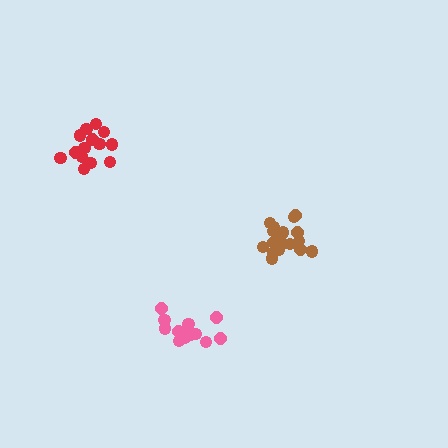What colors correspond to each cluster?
The clusters are colored: brown, red, pink.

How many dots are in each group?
Group 1: 19 dots, Group 2: 14 dots, Group 3: 15 dots (48 total).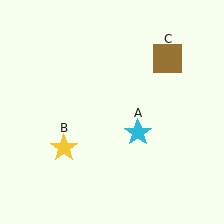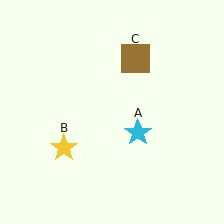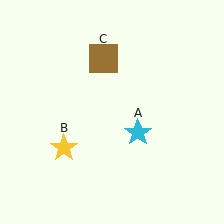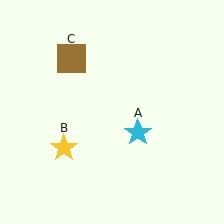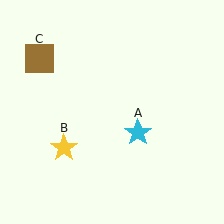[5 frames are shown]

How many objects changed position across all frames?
1 object changed position: brown square (object C).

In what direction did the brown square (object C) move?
The brown square (object C) moved left.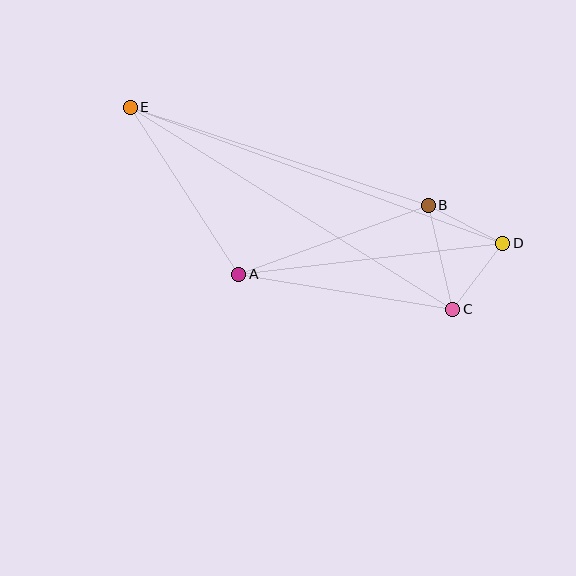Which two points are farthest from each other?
Points D and E are farthest from each other.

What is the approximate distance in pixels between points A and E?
The distance between A and E is approximately 199 pixels.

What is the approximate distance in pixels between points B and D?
The distance between B and D is approximately 84 pixels.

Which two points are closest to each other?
Points C and D are closest to each other.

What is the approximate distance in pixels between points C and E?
The distance between C and E is approximately 381 pixels.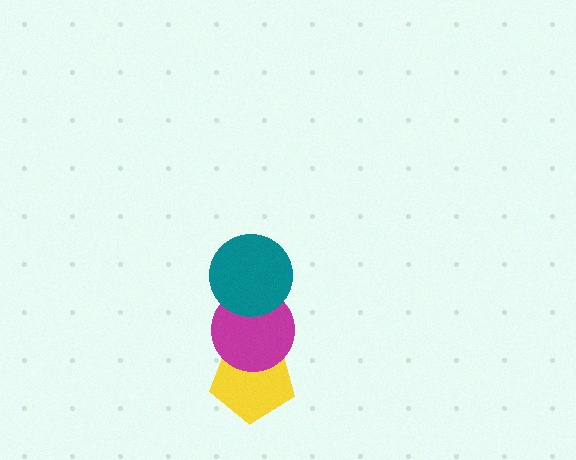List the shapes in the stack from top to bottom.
From top to bottom: the teal circle, the magenta circle, the yellow pentagon.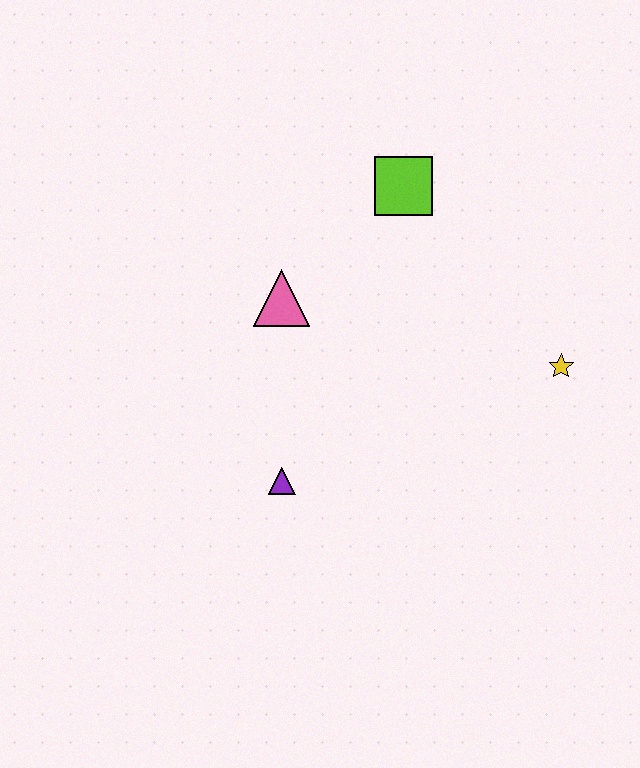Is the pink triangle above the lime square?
No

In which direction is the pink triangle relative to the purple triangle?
The pink triangle is above the purple triangle.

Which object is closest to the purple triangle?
The pink triangle is closest to the purple triangle.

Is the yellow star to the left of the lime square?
No